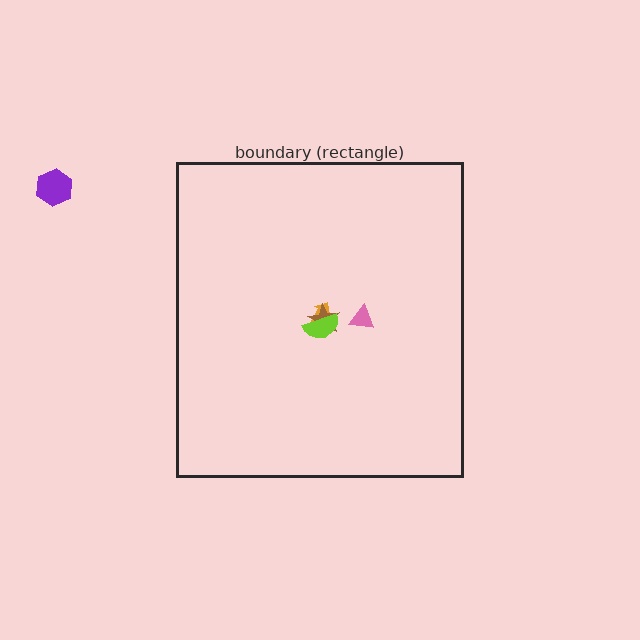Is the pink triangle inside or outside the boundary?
Inside.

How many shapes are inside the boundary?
4 inside, 1 outside.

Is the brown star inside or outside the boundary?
Inside.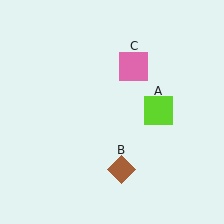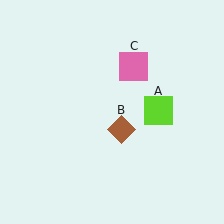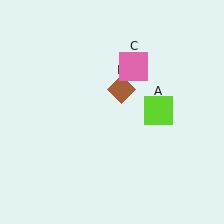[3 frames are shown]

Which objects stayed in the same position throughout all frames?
Lime square (object A) and pink square (object C) remained stationary.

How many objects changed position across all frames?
1 object changed position: brown diamond (object B).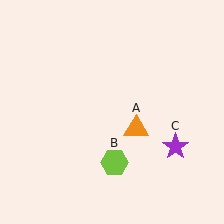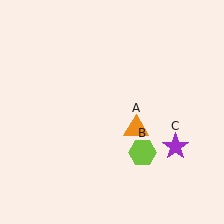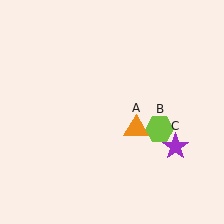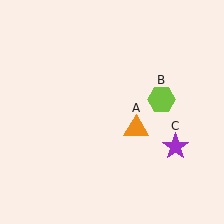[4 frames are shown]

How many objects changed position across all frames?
1 object changed position: lime hexagon (object B).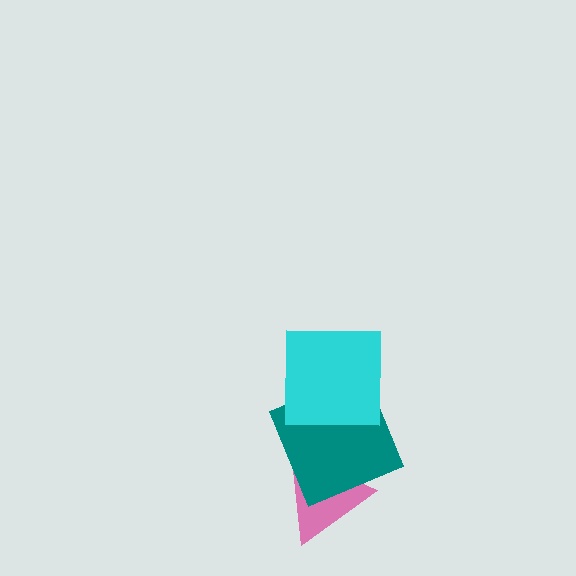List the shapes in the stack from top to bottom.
From top to bottom: the cyan square, the teal square, the pink triangle.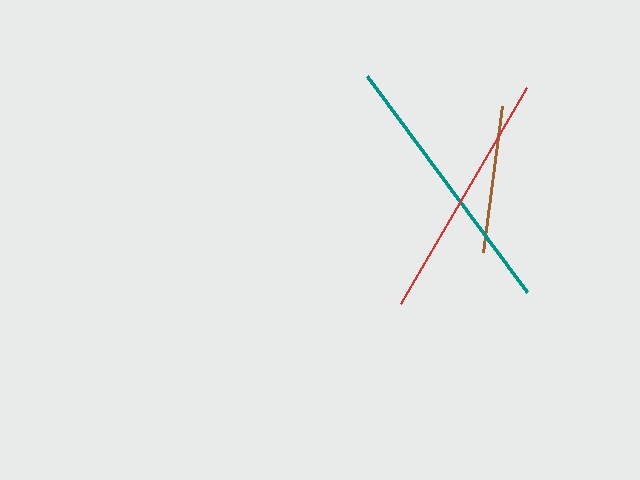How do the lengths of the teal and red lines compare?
The teal and red lines are approximately the same length.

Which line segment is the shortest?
The brown line is the shortest at approximately 147 pixels.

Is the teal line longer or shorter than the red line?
The teal line is longer than the red line.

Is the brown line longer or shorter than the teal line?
The teal line is longer than the brown line.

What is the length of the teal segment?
The teal segment is approximately 268 pixels long.